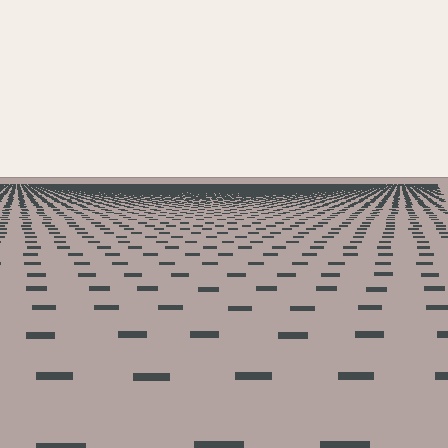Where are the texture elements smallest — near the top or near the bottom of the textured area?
Near the top.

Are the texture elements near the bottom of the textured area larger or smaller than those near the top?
Larger. Near the bottom, elements are closer to the viewer and appear at a bigger on-screen size.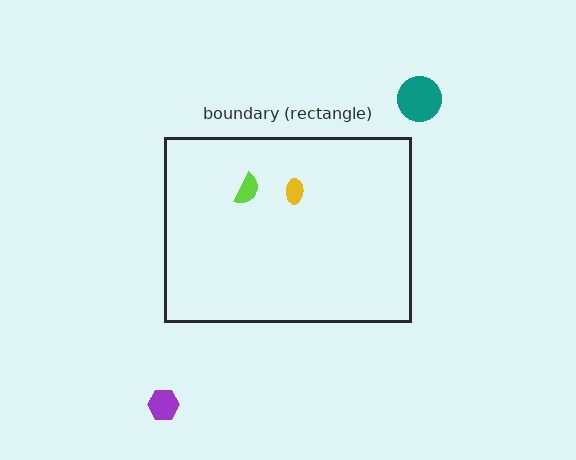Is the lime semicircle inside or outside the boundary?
Inside.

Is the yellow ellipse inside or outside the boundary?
Inside.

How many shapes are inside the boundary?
2 inside, 2 outside.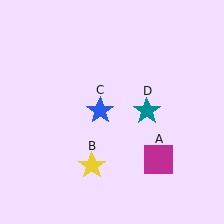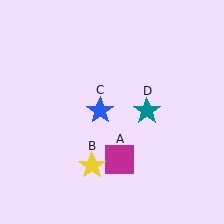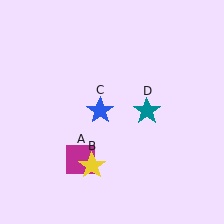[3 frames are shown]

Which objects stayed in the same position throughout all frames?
Yellow star (object B) and blue star (object C) and teal star (object D) remained stationary.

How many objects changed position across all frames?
1 object changed position: magenta square (object A).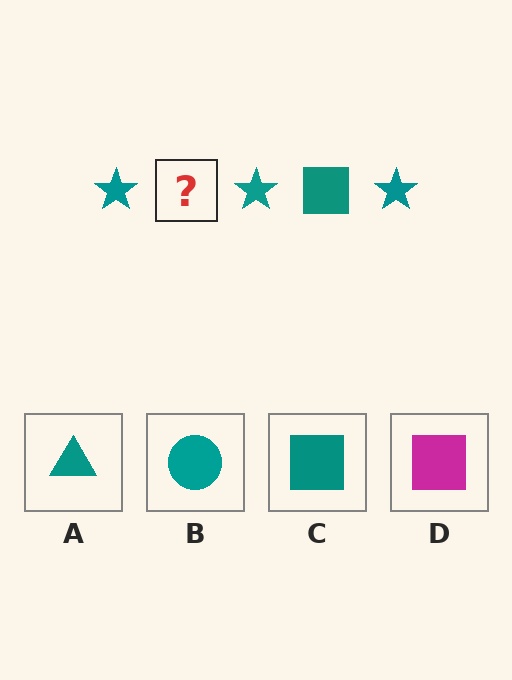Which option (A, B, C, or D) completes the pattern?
C.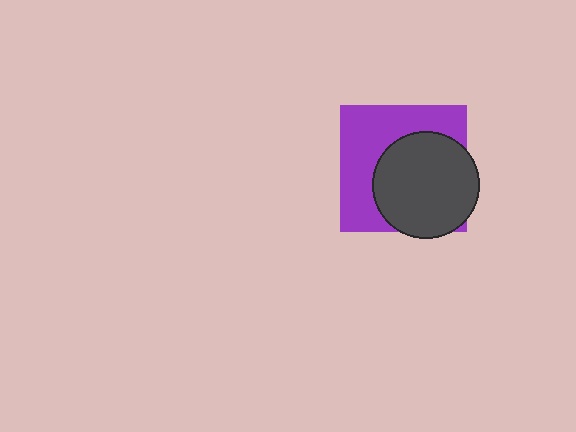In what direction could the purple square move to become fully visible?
The purple square could move toward the upper-left. That would shift it out from behind the dark gray circle entirely.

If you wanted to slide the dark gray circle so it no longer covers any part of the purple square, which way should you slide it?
Slide it toward the lower-right — that is the most direct way to separate the two shapes.